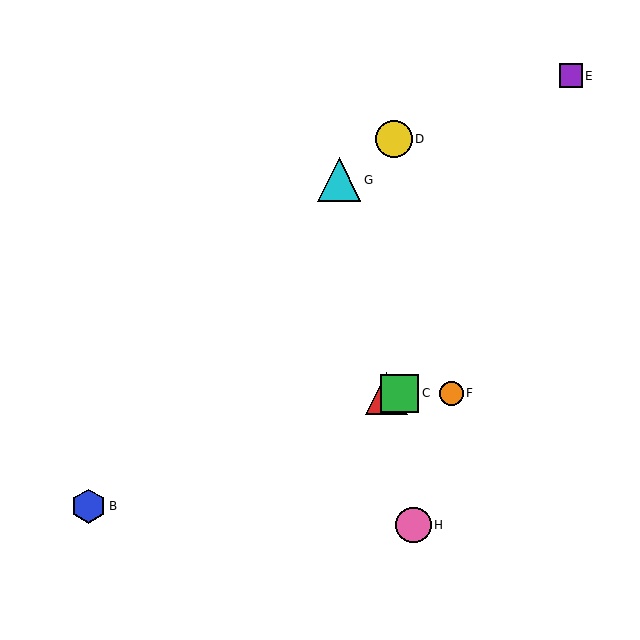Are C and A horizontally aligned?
Yes, both are at y≈393.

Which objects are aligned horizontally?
Objects A, C, F are aligned horizontally.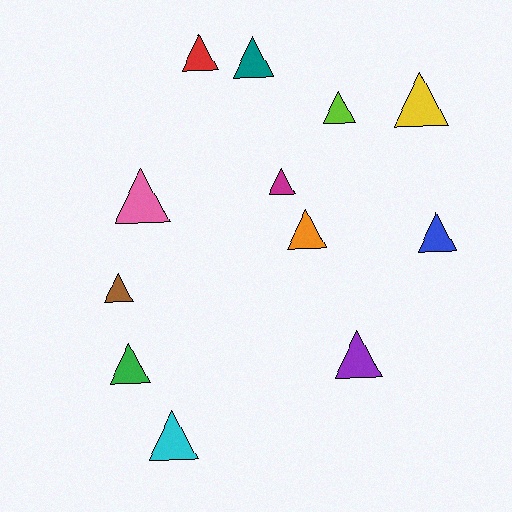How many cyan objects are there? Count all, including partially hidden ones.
There is 1 cyan object.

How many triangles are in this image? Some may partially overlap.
There are 12 triangles.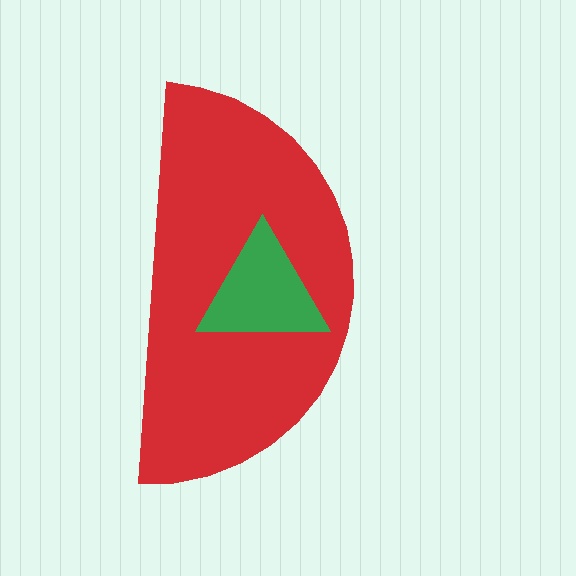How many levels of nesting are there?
2.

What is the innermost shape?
The green triangle.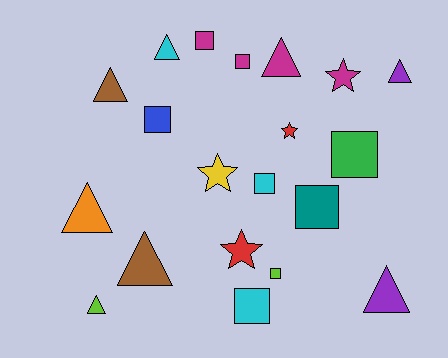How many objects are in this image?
There are 20 objects.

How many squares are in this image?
There are 8 squares.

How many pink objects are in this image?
There are no pink objects.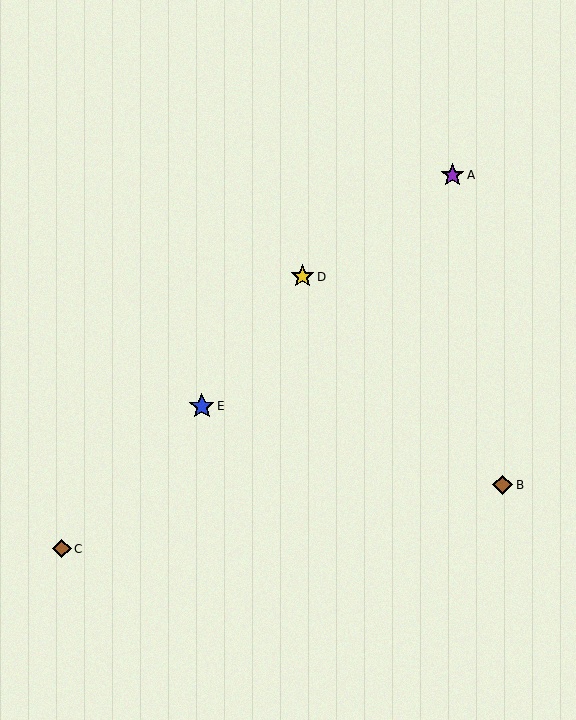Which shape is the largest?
The blue star (labeled E) is the largest.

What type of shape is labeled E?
Shape E is a blue star.